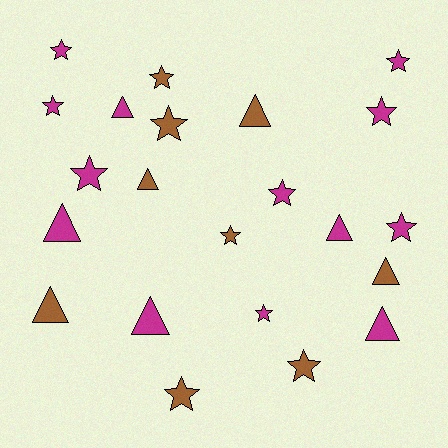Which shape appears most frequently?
Star, with 13 objects.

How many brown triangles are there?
There are 4 brown triangles.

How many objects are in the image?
There are 22 objects.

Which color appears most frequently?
Magenta, with 13 objects.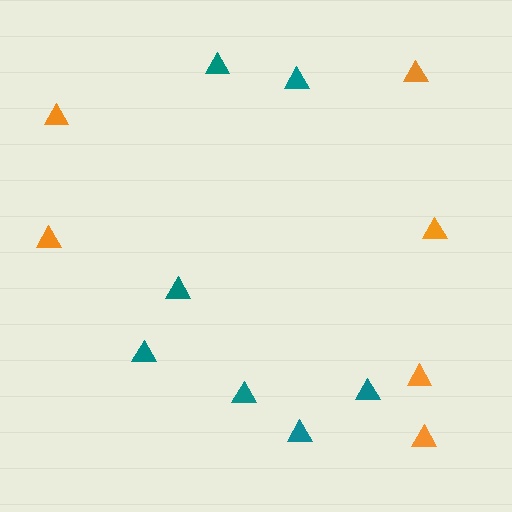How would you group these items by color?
There are 2 groups: one group of teal triangles (7) and one group of orange triangles (6).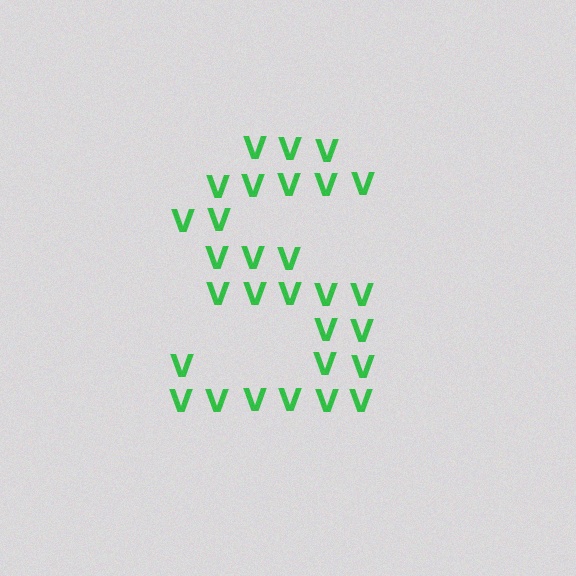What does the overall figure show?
The overall figure shows the letter S.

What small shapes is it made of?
It is made of small letter V's.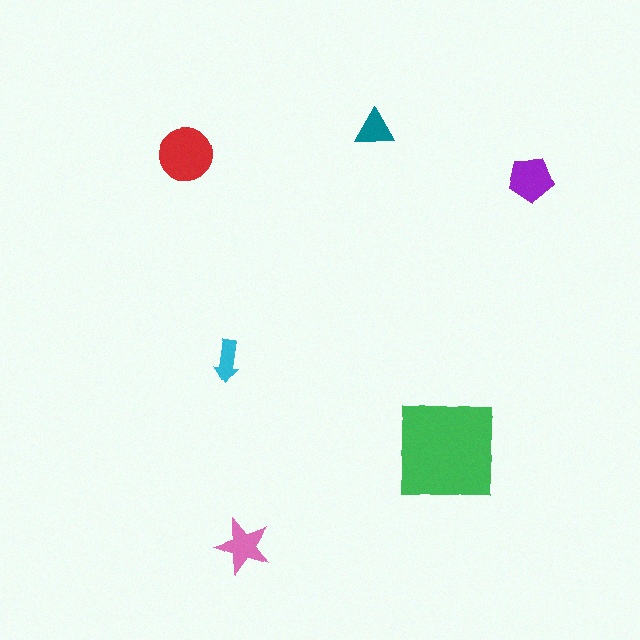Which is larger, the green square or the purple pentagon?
The green square.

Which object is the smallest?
The cyan arrow.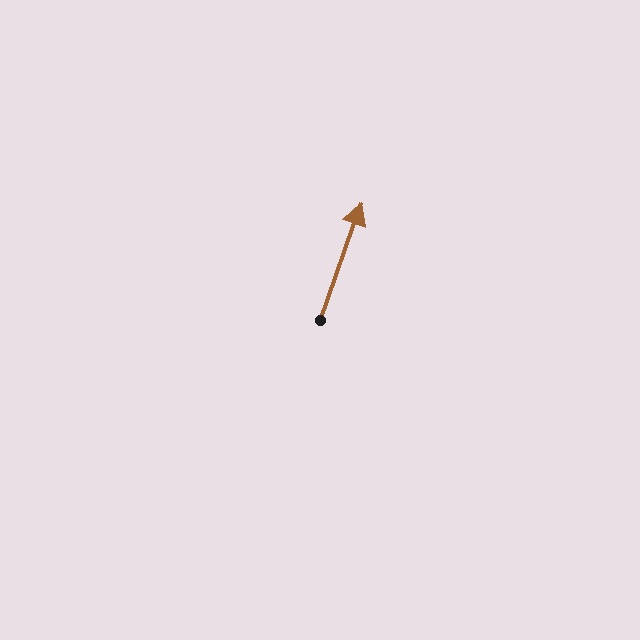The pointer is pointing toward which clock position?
Roughly 1 o'clock.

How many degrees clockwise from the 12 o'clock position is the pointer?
Approximately 19 degrees.